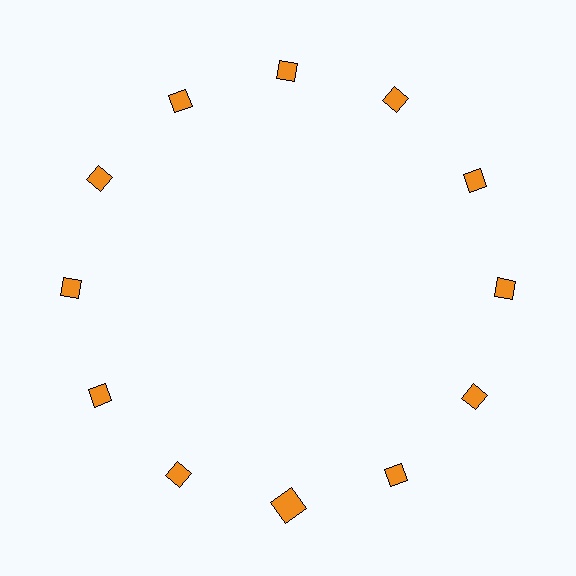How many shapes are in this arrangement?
There are 12 shapes arranged in a ring pattern.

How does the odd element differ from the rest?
It has a different shape: square instead of diamond.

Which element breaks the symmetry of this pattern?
The orange square at roughly the 6 o'clock position breaks the symmetry. All other shapes are orange diamonds.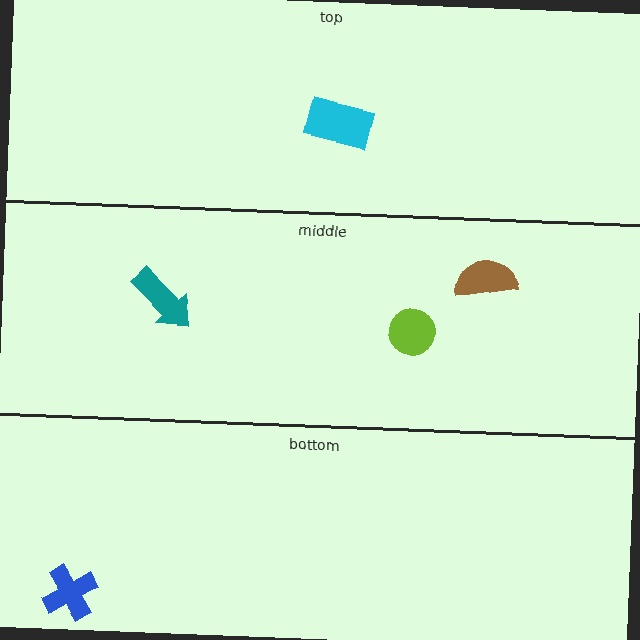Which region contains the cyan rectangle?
The top region.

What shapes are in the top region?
The cyan rectangle.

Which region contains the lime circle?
The middle region.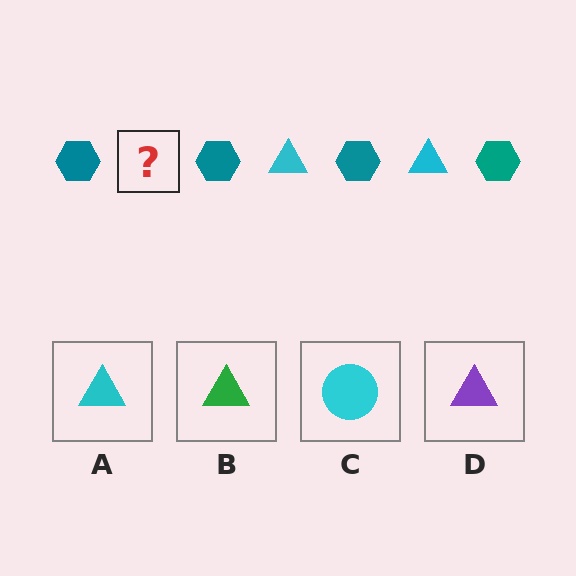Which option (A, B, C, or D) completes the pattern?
A.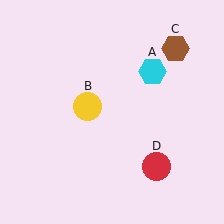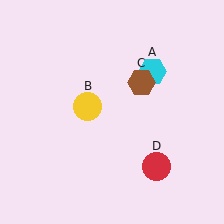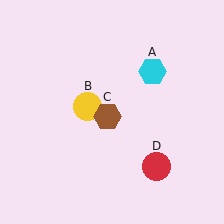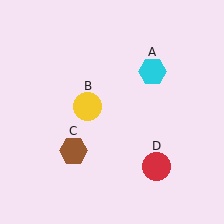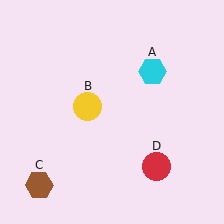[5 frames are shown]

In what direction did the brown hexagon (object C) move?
The brown hexagon (object C) moved down and to the left.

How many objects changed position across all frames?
1 object changed position: brown hexagon (object C).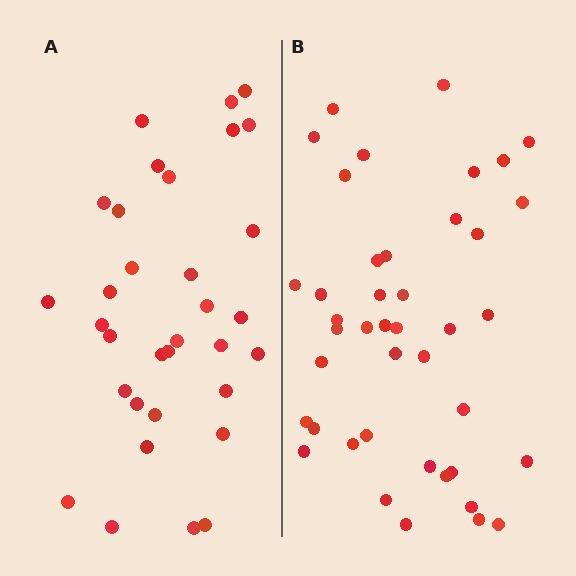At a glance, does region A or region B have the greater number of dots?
Region B (the right region) has more dots.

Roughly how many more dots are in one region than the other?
Region B has roughly 8 or so more dots than region A.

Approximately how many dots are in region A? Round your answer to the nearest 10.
About 30 dots. (The exact count is 33, which rounds to 30.)